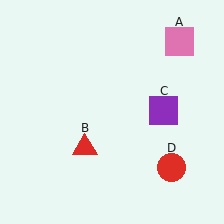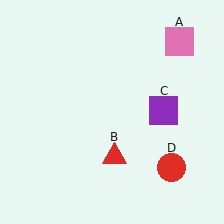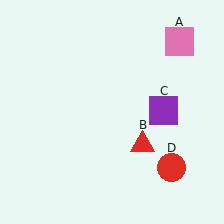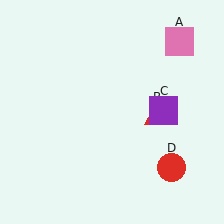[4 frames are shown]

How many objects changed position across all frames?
1 object changed position: red triangle (object B).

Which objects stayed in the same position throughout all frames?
Pink square (object A) and purple square (object C) and red circle (object D) remained stationary.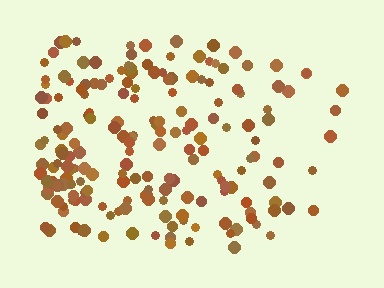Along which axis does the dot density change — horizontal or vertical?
Horizontal.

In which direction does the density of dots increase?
From right to left, with the left side densest.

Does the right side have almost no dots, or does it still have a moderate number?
Still a moderate number, just noticeably fewer than the left.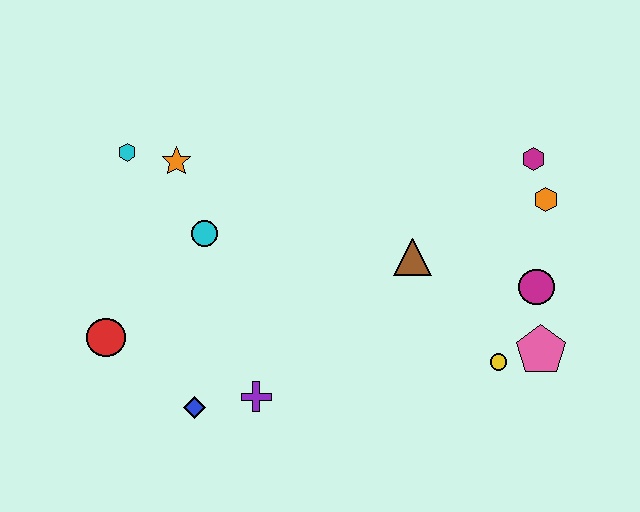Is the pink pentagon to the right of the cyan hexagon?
Yes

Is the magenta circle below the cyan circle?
Yes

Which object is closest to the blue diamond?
The purple cross is closest to the blue diamond.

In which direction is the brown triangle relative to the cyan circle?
The brown triangle is to the right of the cyan circle.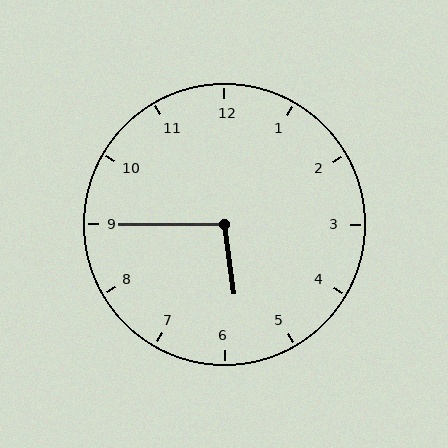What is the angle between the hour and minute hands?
Approximately 98 degrees.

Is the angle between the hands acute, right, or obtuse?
It is obtuse.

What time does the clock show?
5:45.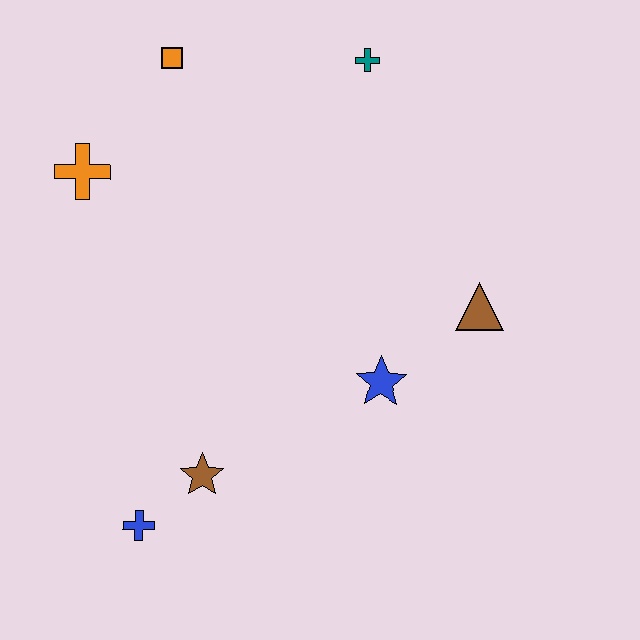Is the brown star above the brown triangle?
No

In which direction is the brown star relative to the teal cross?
The brown star is below the teal cross.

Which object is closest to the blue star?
The brown triangle is closest to the blue star.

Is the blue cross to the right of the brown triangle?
No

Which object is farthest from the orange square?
The blue cross is farthest from the orange square.